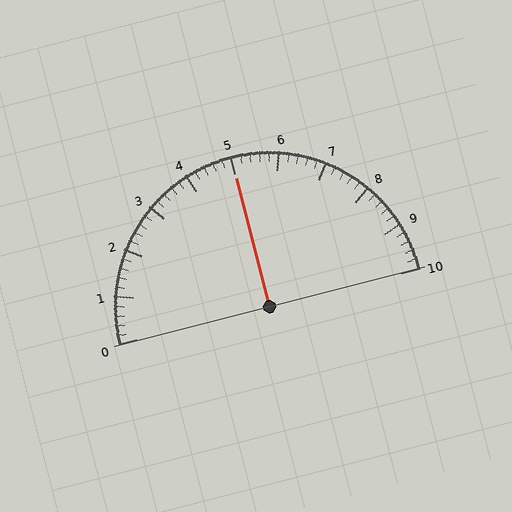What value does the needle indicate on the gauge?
The needle indicates approximately 5.0.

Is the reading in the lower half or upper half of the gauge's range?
The reading is in the upper half of the range (0 to 10).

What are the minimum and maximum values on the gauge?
The gauge ranges from 0 to 10.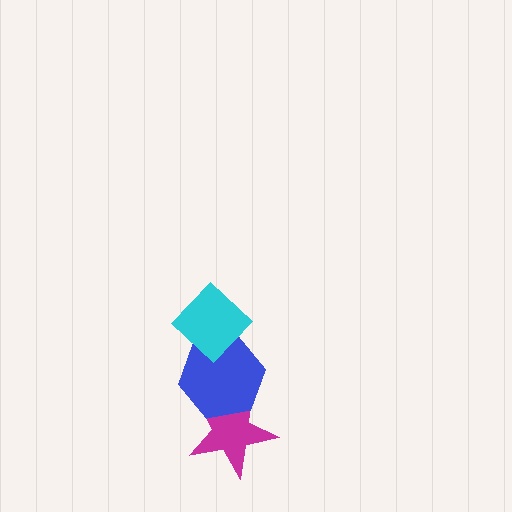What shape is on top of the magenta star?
The blue hexagon is on top of the magenta star.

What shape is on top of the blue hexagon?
The cyan diamond is on top of the blue hexagon.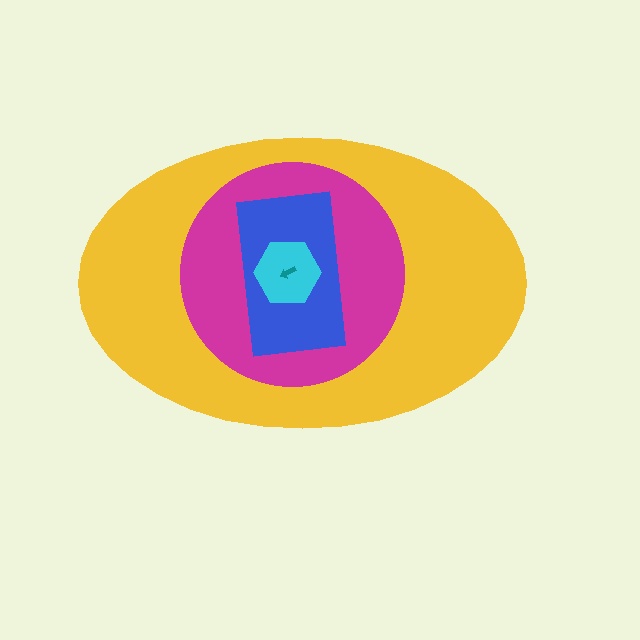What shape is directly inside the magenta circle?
The blue rectangle.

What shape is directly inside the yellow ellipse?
The magenta circle.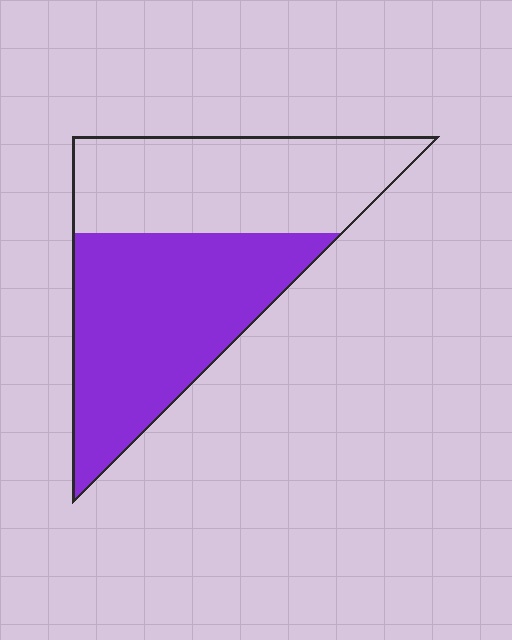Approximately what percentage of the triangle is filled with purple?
Approximately 55%.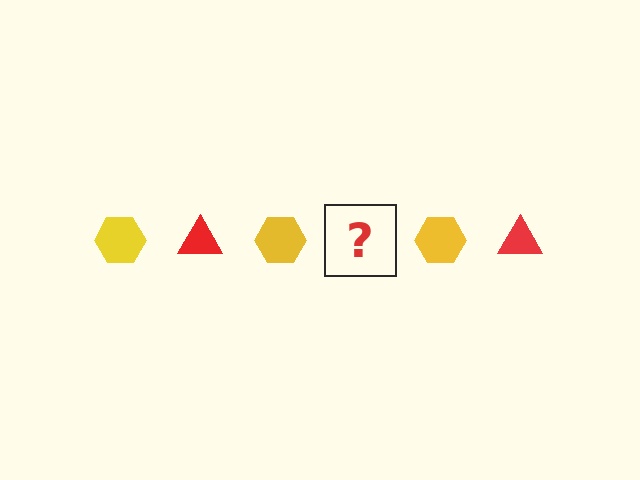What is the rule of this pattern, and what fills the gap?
The rule is that the pattern alternates between yellow hexagon and red triangle. The gap should be filled with a red triangle.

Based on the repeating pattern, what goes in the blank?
The blank should be a red triangle.